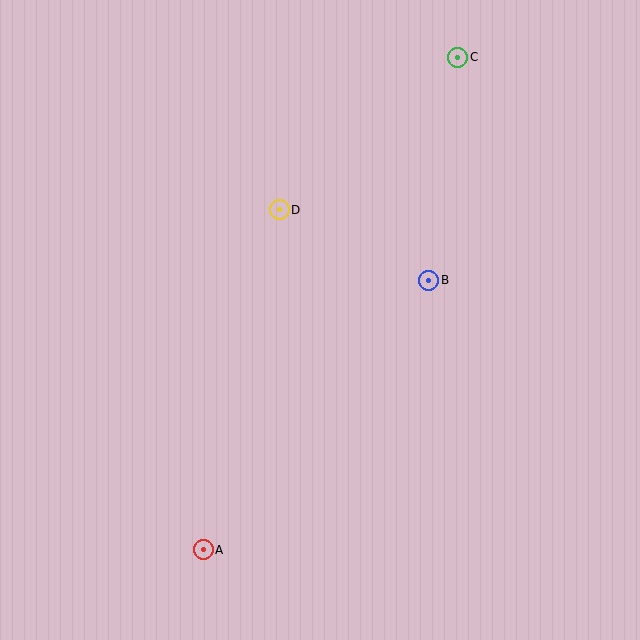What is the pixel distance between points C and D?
The distance between C and D is 235 pixels.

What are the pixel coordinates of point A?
Point A is at (203, 550).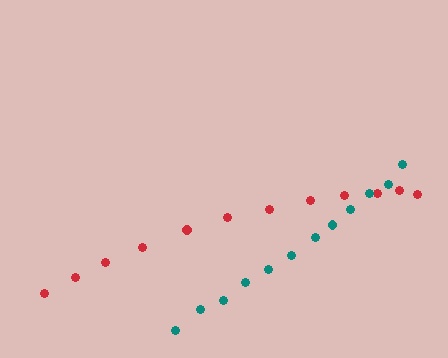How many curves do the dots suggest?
There are 2 distinct paths.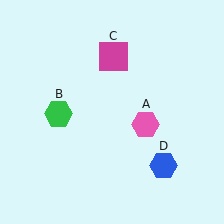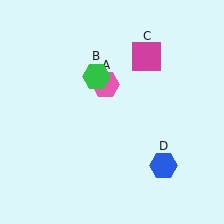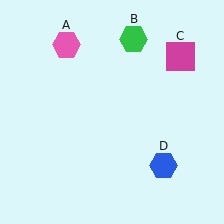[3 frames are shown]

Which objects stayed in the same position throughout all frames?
Blue hexagon (object D) remained stationary.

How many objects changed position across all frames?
3 objects changed position: pink hexagon (object A), green hexagon (object B), magenta square (object C).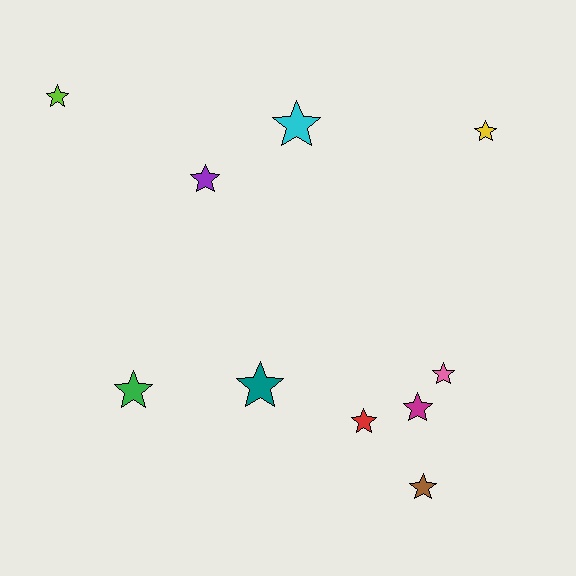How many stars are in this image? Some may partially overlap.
There are 10 stars.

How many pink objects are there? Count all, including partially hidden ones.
There is 1 pink object.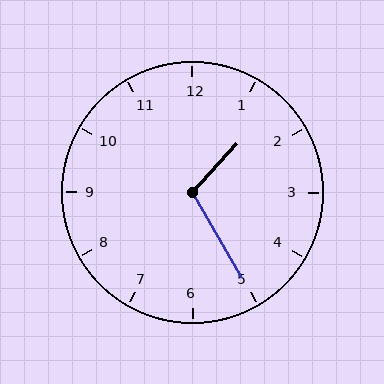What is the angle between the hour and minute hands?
Approximately 108 degrees.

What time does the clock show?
1:25.